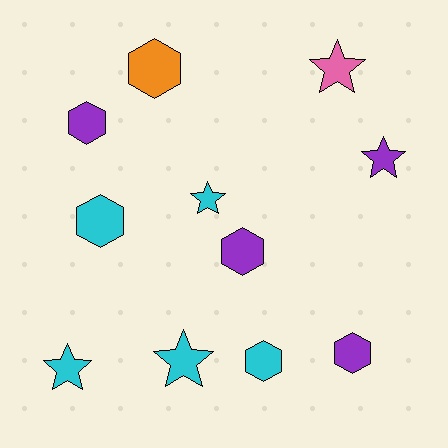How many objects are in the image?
There are 11 objects.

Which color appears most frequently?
Cyan, with 5 objects.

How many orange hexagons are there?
There is 1 orange hexagon.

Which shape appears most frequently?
Hexagon, with 6 objects.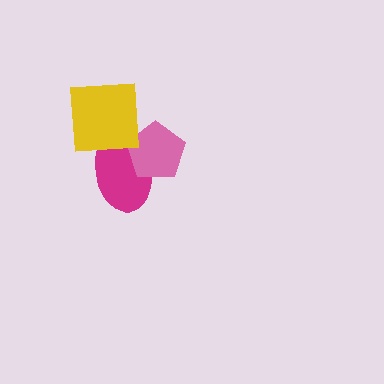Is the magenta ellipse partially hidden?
Yes, it is partially covered by another shape.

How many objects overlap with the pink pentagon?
1 object overlaps with the pink pentagon.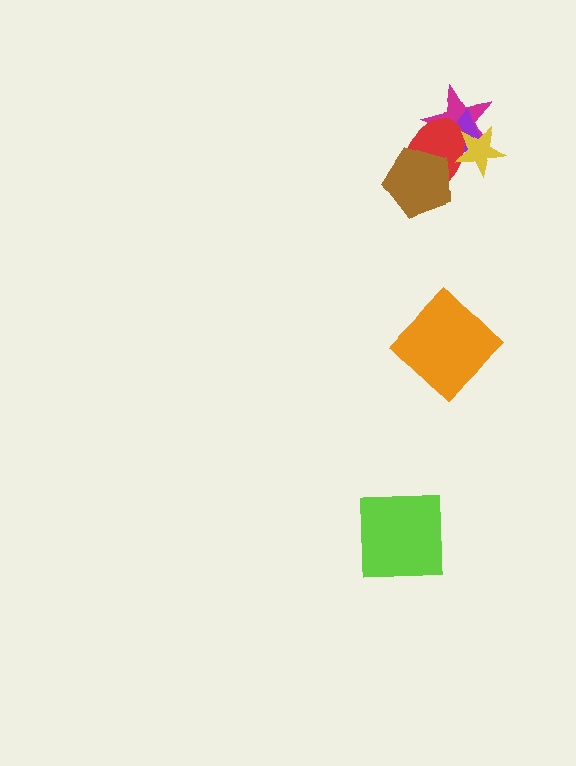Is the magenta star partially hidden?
Yes, it is partially covered by another shape.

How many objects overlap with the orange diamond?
0 objects overlap with the orange diamond.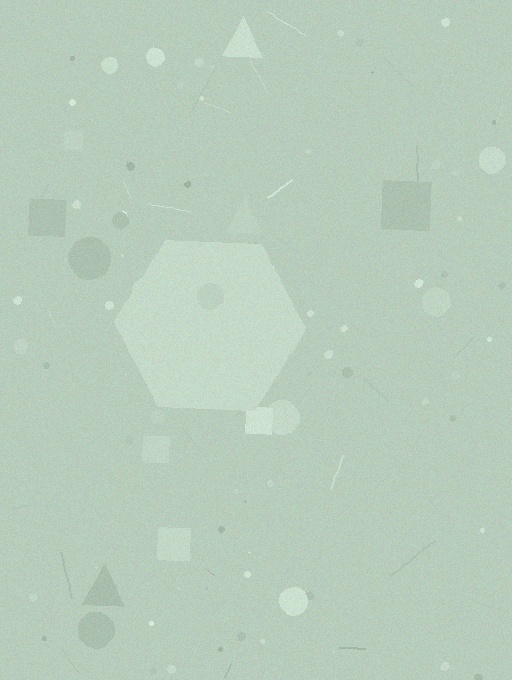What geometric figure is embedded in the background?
A hexagon is embedded in the background.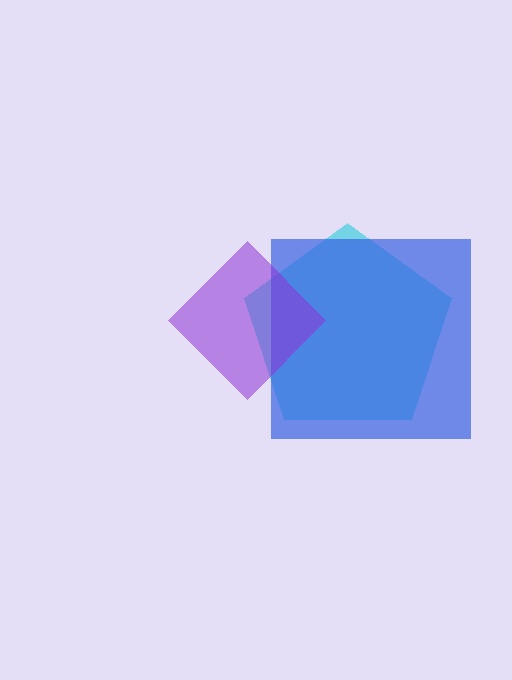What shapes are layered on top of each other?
The layered shapes are: a cyan pentagon, a blue square, a purple diamond.